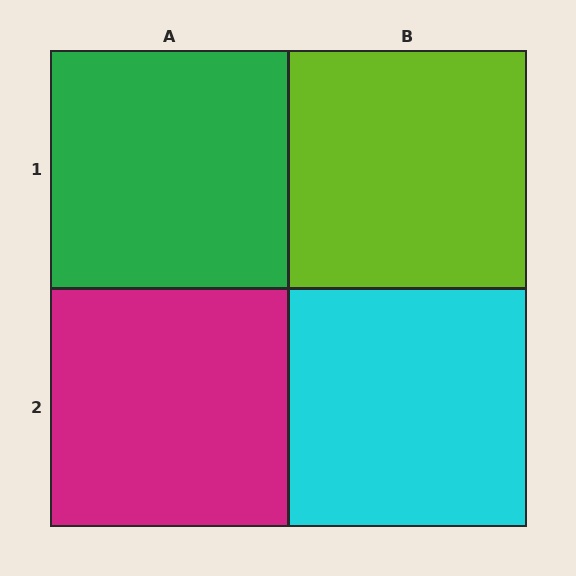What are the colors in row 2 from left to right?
Magenta, cyan.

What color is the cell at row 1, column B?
Lime.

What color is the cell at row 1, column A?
Green.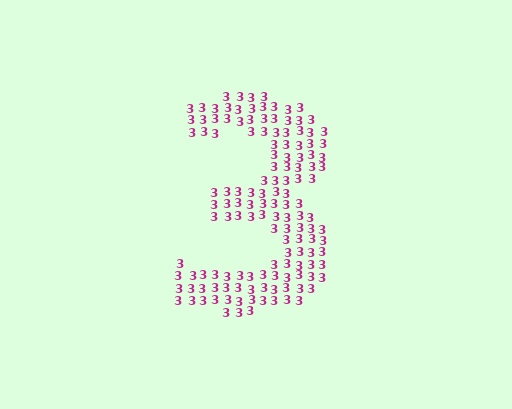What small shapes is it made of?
It is made of small digit 3's.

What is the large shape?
The large shape is the digit 3.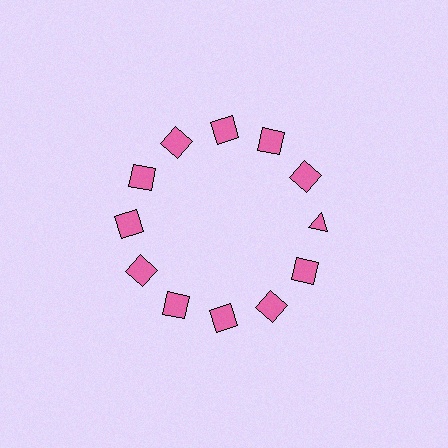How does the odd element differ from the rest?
It has a different shape: triangle instead of square.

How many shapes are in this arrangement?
There are 12 shapes arranged in a ring pattern.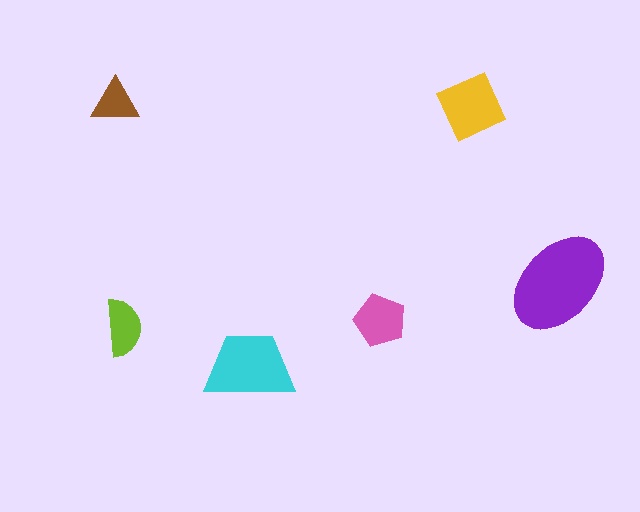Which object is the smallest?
The brown triangle.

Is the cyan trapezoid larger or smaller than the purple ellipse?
Smaller.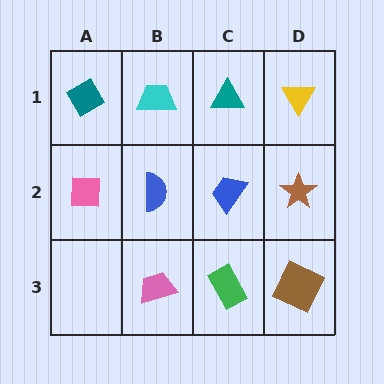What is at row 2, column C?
A blue trapezoid.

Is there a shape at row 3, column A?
No, that cell is empty.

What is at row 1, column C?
A teal triangle.